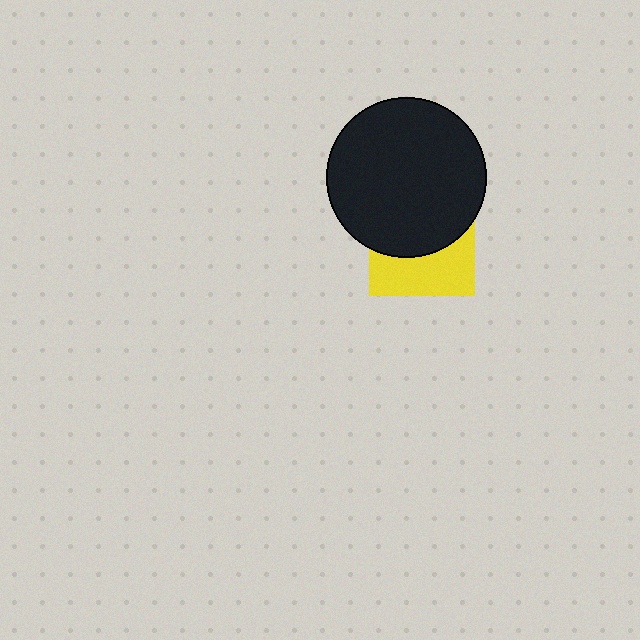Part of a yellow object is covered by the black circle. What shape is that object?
It is a square.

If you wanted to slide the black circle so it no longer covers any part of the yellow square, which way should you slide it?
Slide it up — that is the most direct way to separate the two shapes.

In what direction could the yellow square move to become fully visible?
The yellow square could move down. That would shift it out from behind the black circle entirely.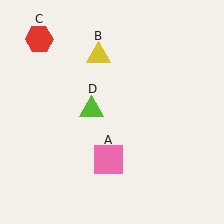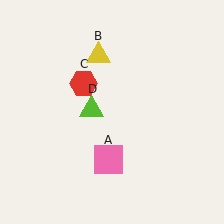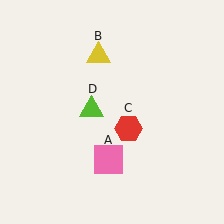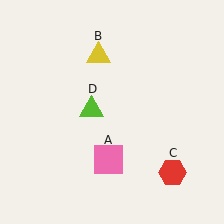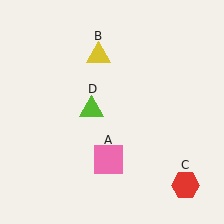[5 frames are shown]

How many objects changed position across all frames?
1 object changed position: red hexagon (object C).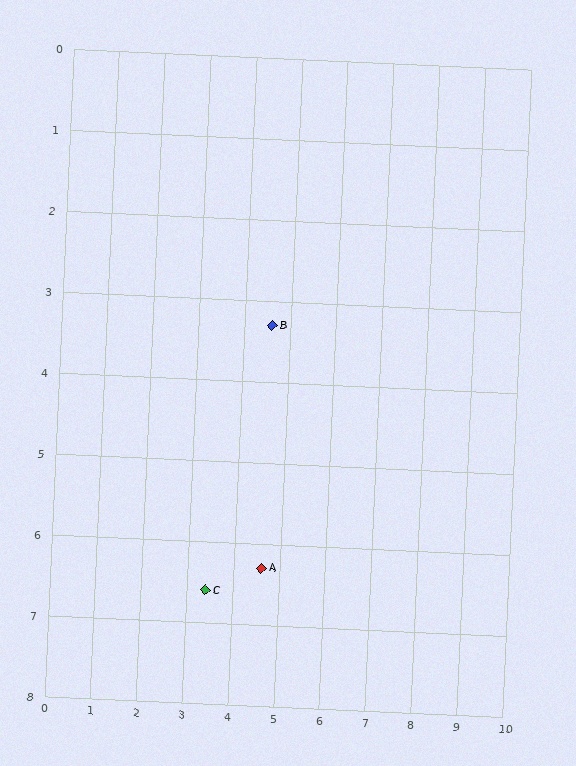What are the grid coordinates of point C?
Point C is at approximately (3.4, 6.6).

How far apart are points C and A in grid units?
Points C and A are about 1.2 grid units apart.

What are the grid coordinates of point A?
Point A is at approximately (4.6, 6.3).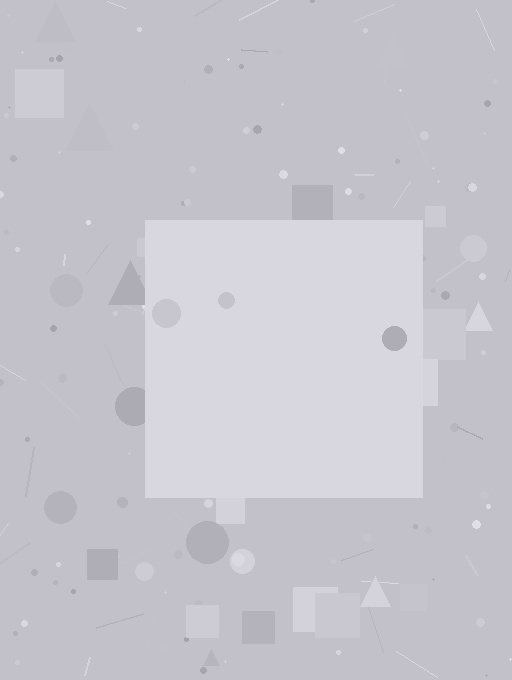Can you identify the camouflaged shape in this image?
The camouflaged shape is a square.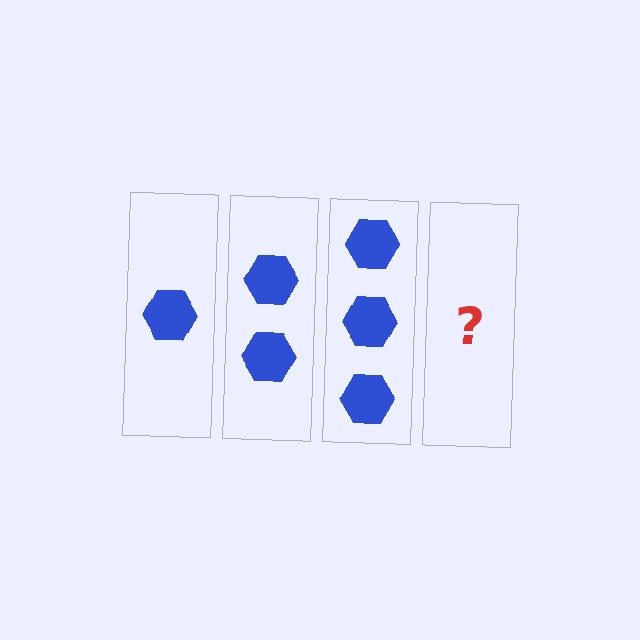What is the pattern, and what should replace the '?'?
The pattern is that each step adds one more hexagon. The '?' should be 4 hexagons.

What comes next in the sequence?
The next element should be 4 hexagons.